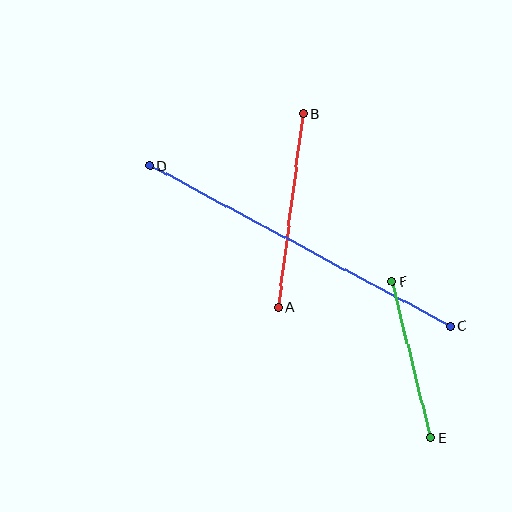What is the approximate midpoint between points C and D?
The midpoint is at approximately (300, 246) pixels.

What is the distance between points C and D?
The distance is approximately 341 pixels.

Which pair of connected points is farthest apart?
Points C and D are farthest apart.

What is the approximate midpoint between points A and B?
The midpoint is at approximately (290, 211) pixels.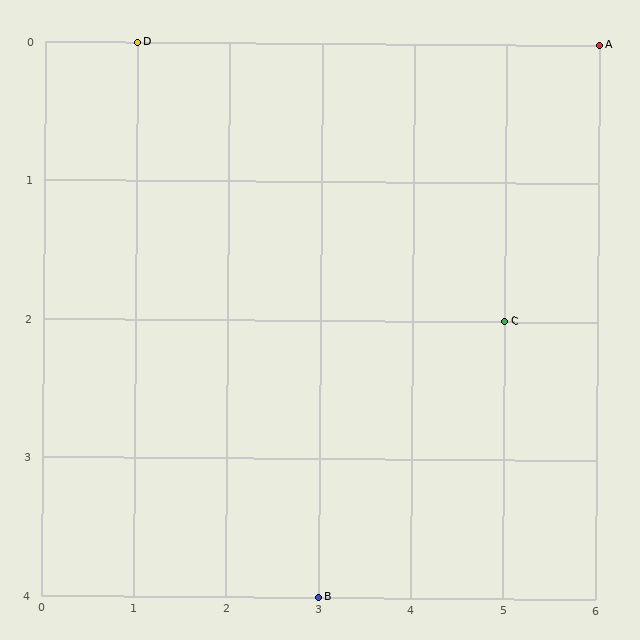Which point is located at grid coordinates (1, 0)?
Point D is at (1, 0).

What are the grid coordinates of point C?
Point C is at grid coordinates (5, 2).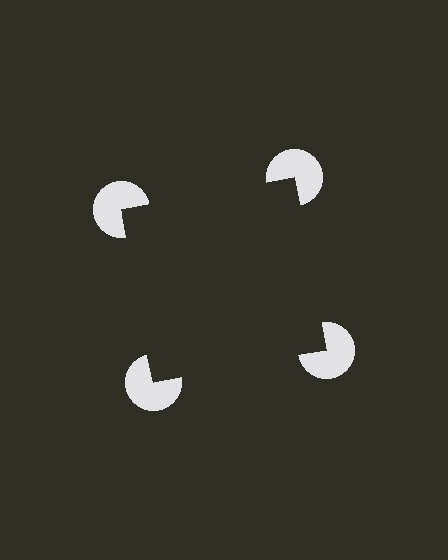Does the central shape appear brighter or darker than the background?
It typically appears slightly darker than the background, even though no actual brightness change is drawn.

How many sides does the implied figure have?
4 sides.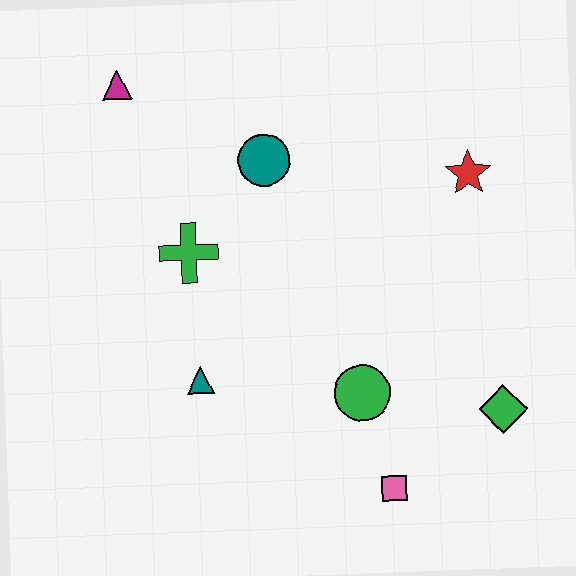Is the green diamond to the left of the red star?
No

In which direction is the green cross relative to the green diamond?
The green cross is to the left of the green diamond.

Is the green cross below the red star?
Yes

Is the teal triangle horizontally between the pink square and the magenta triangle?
Yes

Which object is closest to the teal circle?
The green cross is closest to the teal circle.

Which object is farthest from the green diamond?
The magenta triangle is farthest from the green diamond.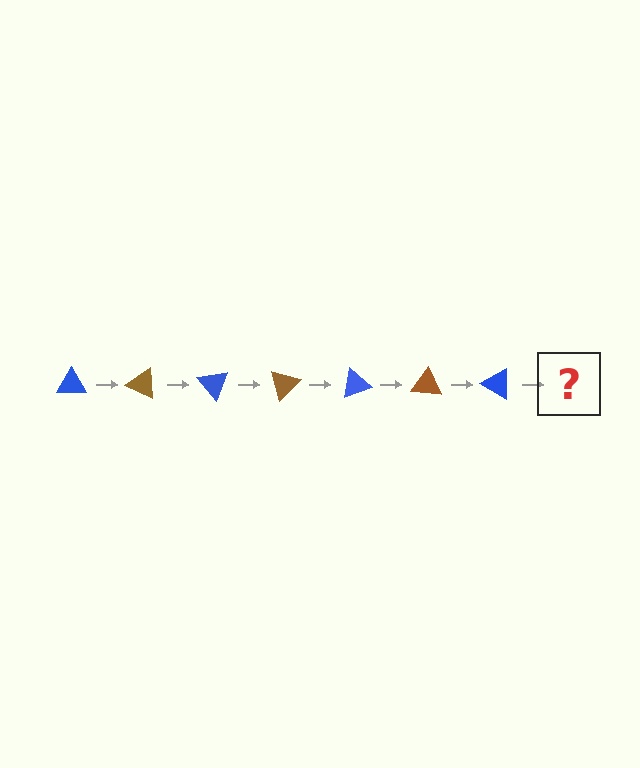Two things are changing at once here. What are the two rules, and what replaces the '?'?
The two rules are that it rotates 25 degrees each step and the color cycles through blue and brown. The '?' should be a brown triangle, rotated 175 degrees from the start.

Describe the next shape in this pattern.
It should be a brown triangle, rotated 175 degrees from the start.